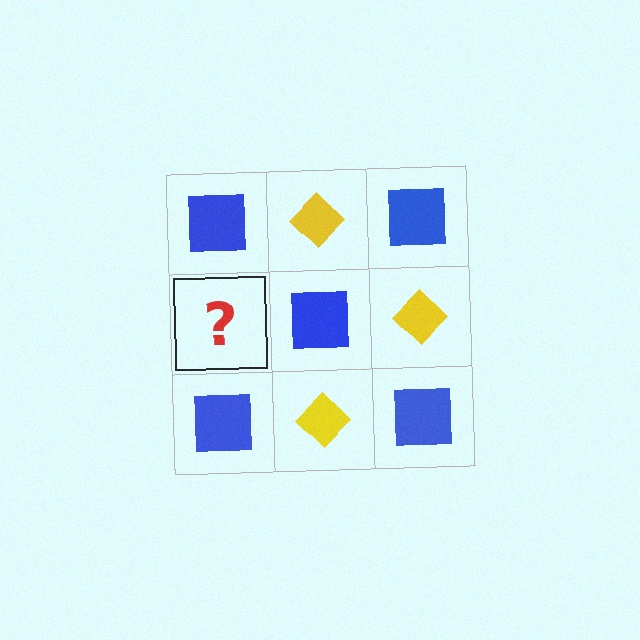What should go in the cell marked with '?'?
The missing cell should contain a yellow diamond.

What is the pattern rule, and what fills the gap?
The rule is that it alternates blue square and yellow diamond in a checkerboard pattern. The gap should be filled with a yellow diamond.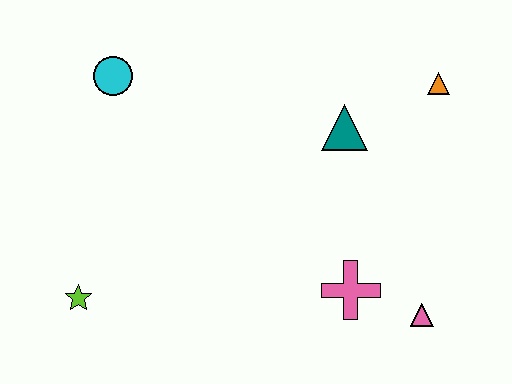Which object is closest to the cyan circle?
The lime star is closest to the cyan circle.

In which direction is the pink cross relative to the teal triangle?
The pink cross is below the teal triangle.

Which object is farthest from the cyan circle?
The pink triangle is farthest from the cyan circle.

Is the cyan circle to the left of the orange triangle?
Yes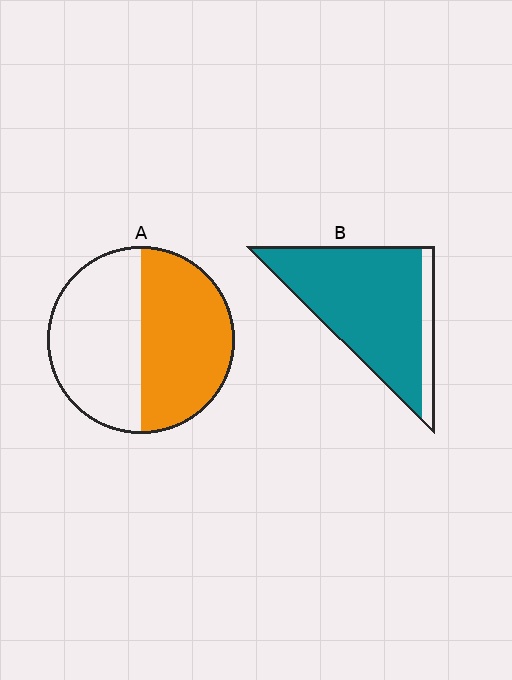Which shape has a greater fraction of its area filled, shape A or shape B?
Shape B.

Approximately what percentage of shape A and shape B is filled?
A is approximately 50% and B is approximately 85%.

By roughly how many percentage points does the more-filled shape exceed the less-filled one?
By roughly 35 percentage points (B over A).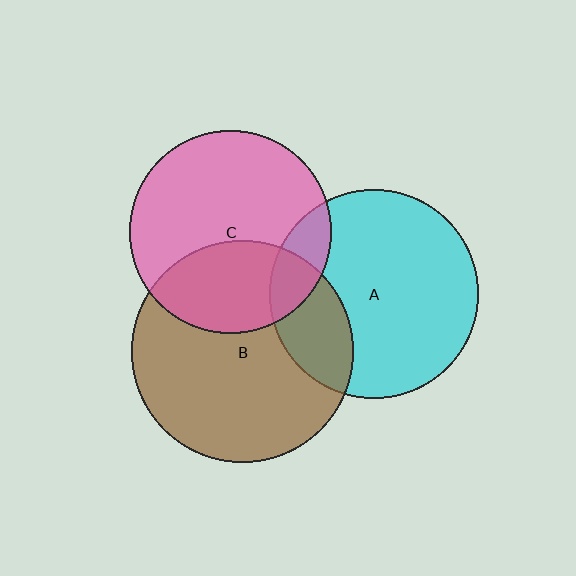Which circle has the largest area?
Circle B (brown).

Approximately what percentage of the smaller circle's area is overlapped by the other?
Approximately 25%.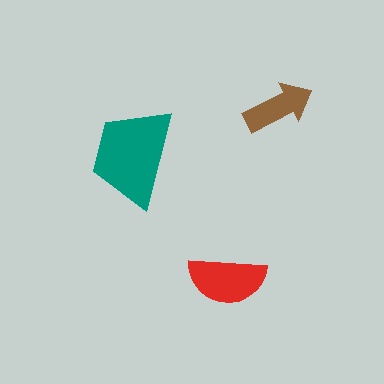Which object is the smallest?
The brown arrow.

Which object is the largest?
The teal trapezoid.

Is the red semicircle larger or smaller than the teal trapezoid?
Smaller.